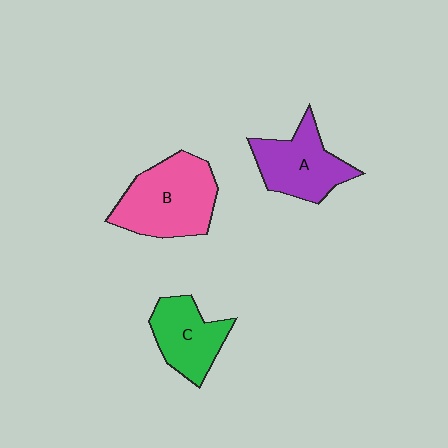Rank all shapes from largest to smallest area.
From largest to smallest: B (pink), A (purple), C (green).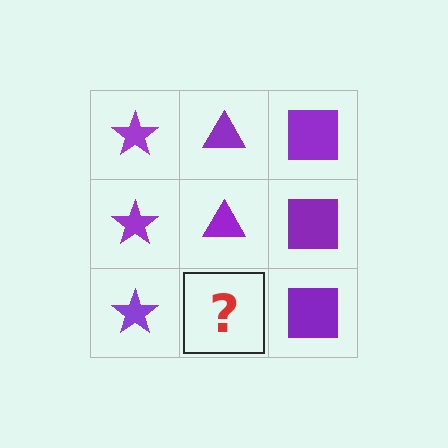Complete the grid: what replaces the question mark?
The question mark should be replaced with a purple triangle.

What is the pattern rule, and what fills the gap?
The rule is that each column has a consistent shape. The gap should be filled with a purple triangle.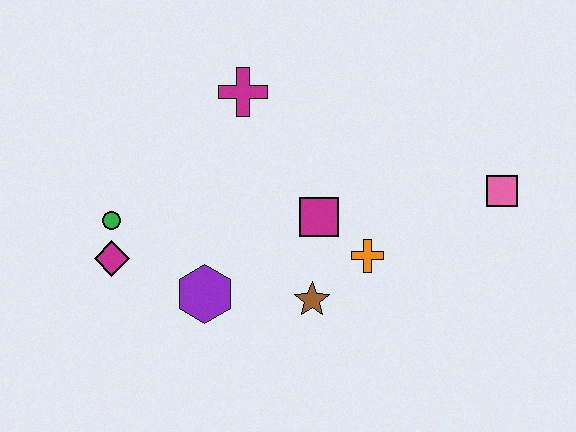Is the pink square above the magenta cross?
No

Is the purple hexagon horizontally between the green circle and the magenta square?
Yes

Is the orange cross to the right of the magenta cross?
Yes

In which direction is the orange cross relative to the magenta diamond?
The orange cross is to the right of the magenta diamond.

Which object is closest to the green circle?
The magenta diamond is closest to the green circle.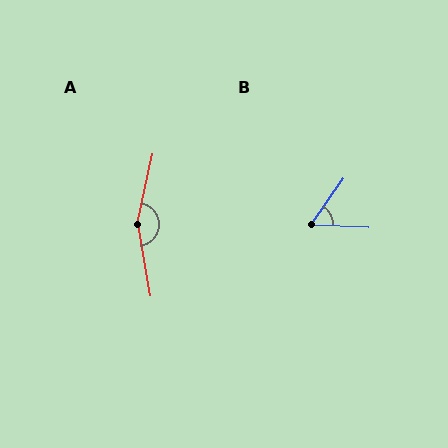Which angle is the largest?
A, at approximately 158 degrees.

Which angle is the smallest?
B, at approximately 58 degrees.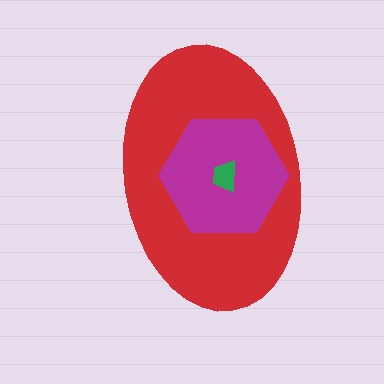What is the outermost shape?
The red ellipse.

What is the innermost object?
The green trapezoid.